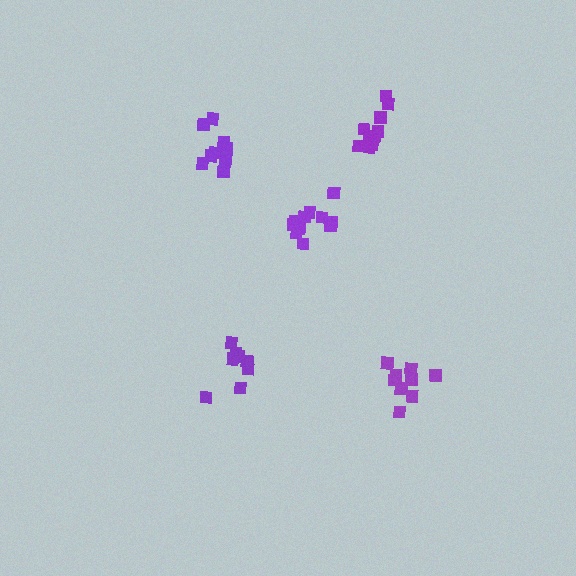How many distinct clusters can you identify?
There are 5 distinct clusters.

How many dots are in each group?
Group 1: 9 dots, Group 2: 11 dots, Group 3: 11 dots, Group 4: 8 dots, Group 5: 13 dots (52 total).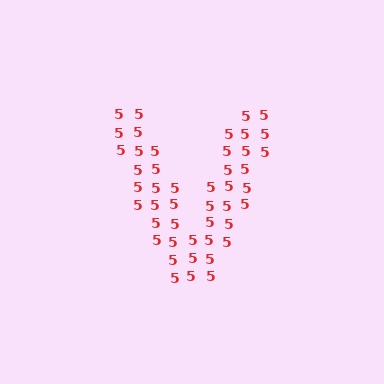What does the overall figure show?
The overall figure shows the letter V.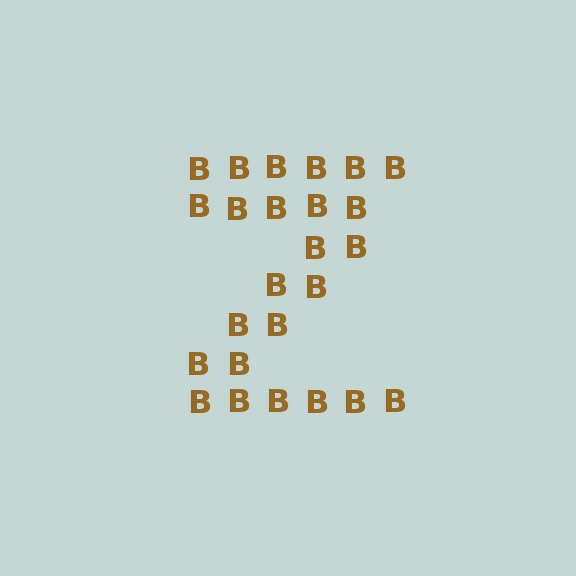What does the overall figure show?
The overall figure shows the letter Z.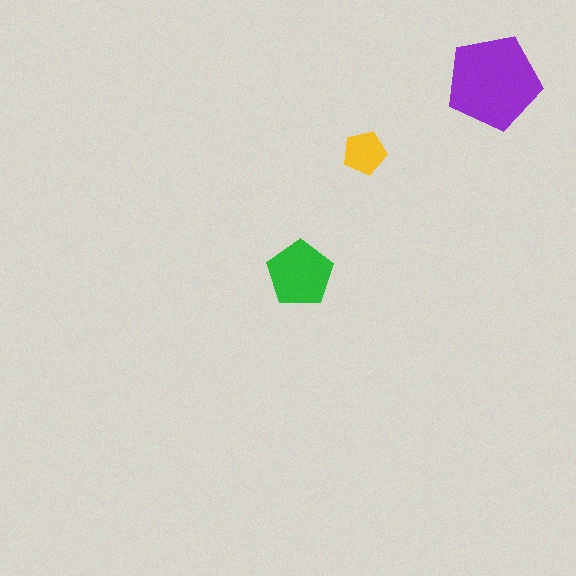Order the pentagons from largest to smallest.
the purple one, the green one, the yellow one.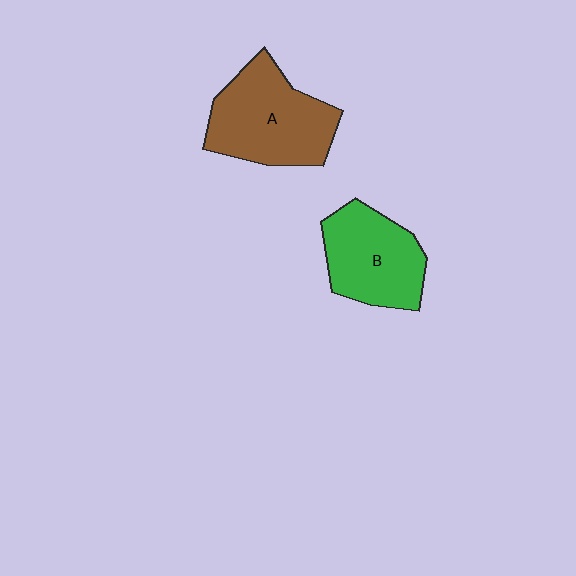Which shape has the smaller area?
Shape B (green).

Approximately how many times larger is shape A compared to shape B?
Approximately 1.2 times.